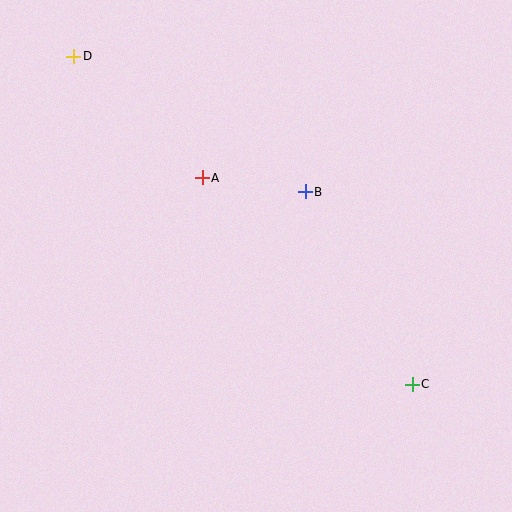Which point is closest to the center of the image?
Point B at (305, 192) is closest to the center.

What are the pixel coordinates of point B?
Point B is at (305, 192).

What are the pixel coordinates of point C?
Point C is at (412, 384).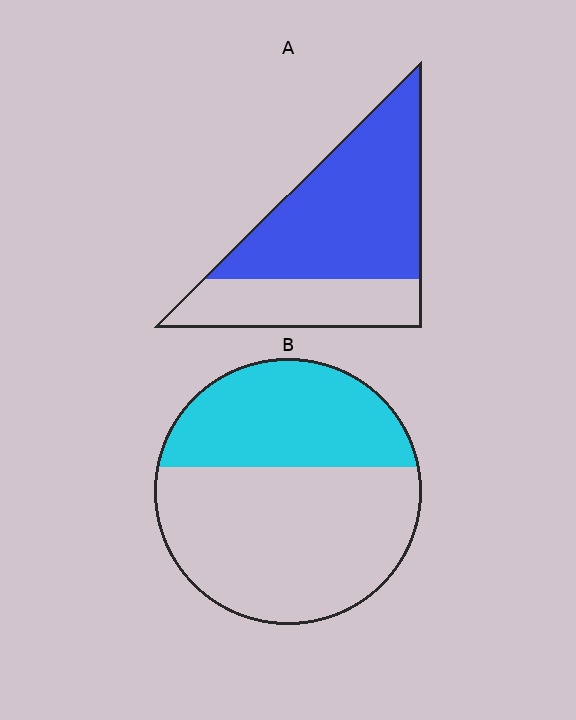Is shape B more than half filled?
No.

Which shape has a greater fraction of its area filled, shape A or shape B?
Shape A.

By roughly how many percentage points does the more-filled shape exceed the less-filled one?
By roughly 30 percentage points (A over B).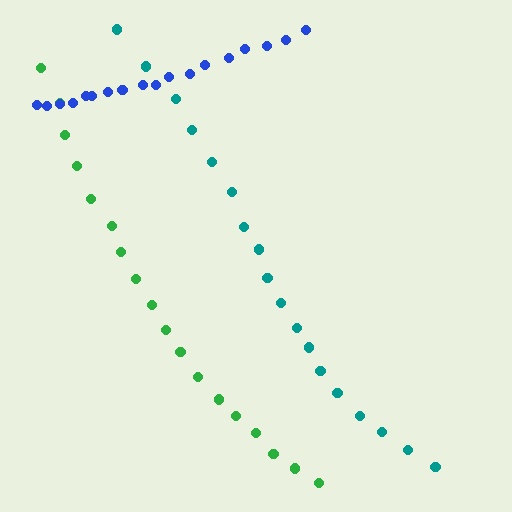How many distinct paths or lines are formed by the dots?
There are 3 distinct paths.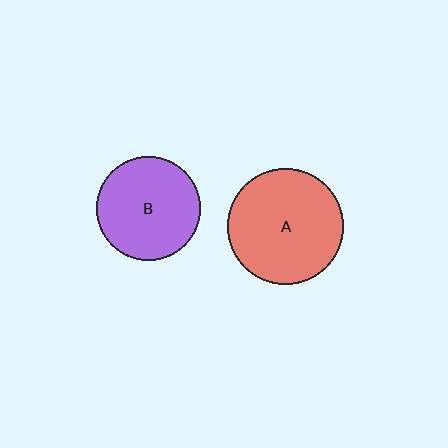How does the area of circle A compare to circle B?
Approximately 1.3 times.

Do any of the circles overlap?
No, none of the circles overlap.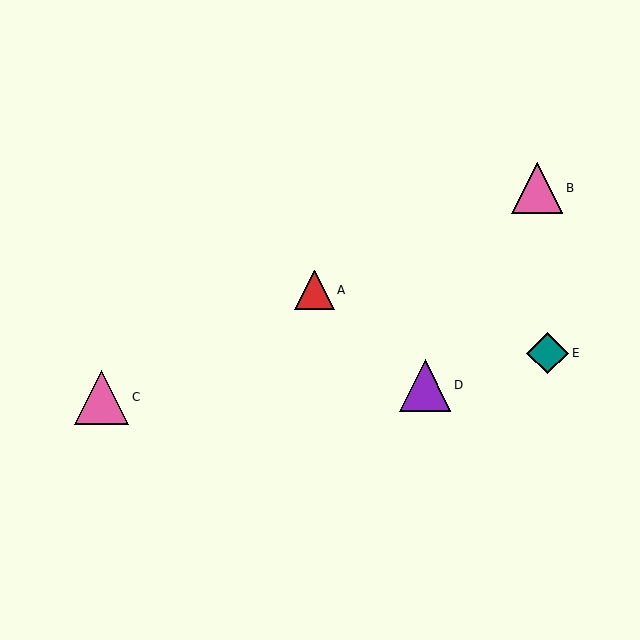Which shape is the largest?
The pink triangle (labeled C) is the largest.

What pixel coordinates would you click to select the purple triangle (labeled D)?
Click at (425, 385) to select the purple triangle D.